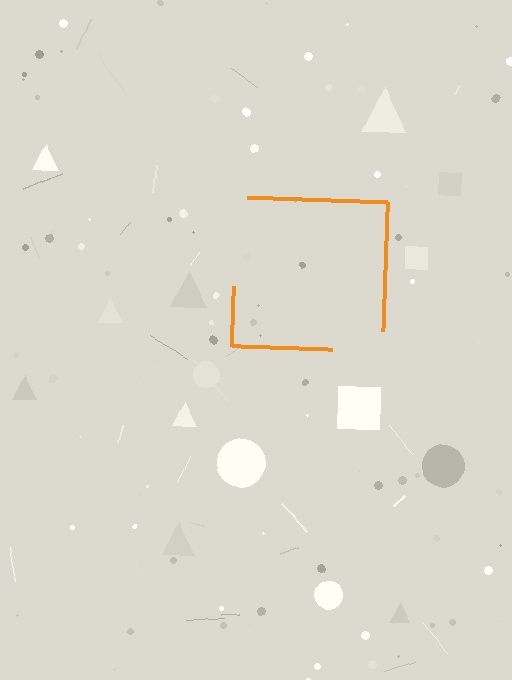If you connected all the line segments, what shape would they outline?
They would outline a square.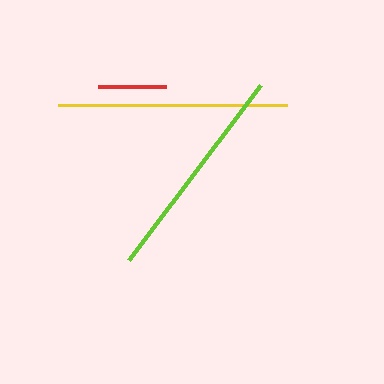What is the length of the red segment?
The red segment is approximately 68 pixels long.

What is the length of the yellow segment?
The yellow segment is approximately 229 pixels long.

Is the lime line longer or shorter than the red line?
The lime line is longer than the red line.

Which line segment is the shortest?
The red line is the shortest at approximately 68 pixels.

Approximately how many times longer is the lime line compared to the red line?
The lime line is approximately 3.2 times the length of the red line.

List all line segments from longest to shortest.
From longest to shortest: yellow, lime, red.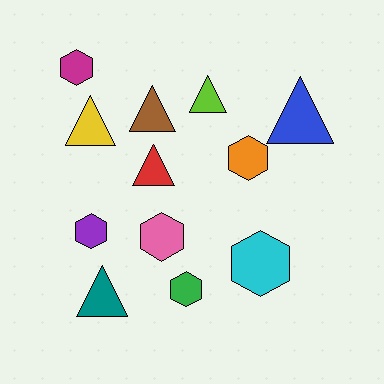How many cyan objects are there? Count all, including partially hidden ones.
There is 1 cyan object.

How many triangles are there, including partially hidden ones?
There are 6 triangles.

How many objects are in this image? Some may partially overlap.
There are 12 objects.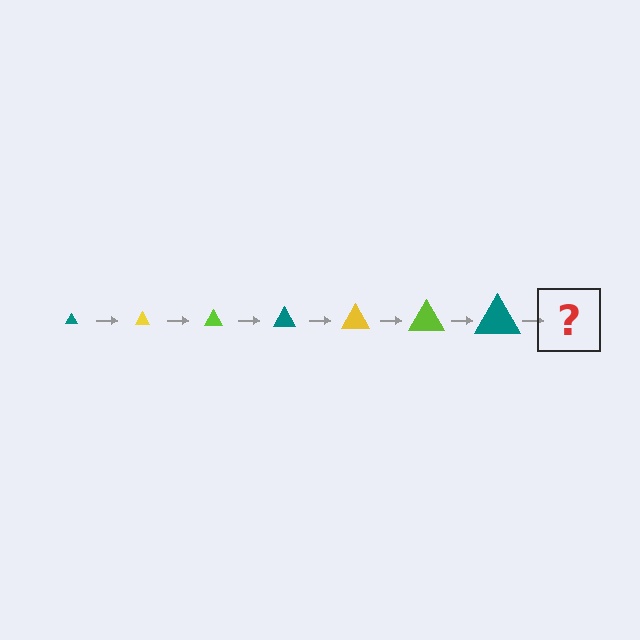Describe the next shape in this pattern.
It should be a yellow triangle, larger than the previous one.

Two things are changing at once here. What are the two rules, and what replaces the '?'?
The two rules are that the triangle grows larger each step and the color cycles through teal, yellow, and lime. The '?' should be a yellow triangle, larger than the previous one.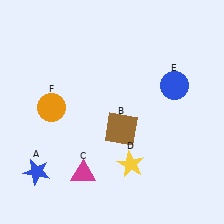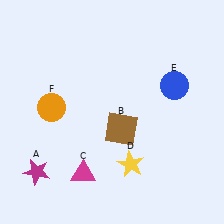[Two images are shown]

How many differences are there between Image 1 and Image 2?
There is 1 difference between the two images.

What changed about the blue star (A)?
In Image 1, A is blue. In Image 2, it changed to magenta.